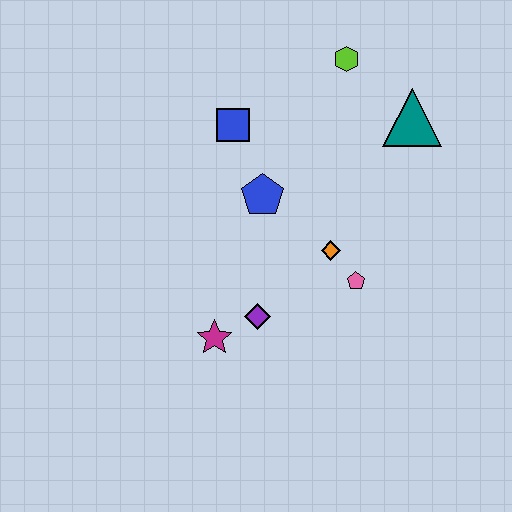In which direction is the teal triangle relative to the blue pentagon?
The teal triangle is to the right of the blue pentagon.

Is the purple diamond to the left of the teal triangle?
Yes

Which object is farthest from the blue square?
The magenta star is farthest from the blue square.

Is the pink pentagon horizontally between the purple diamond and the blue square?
No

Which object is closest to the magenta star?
The purple diamond is closest to the magenta star.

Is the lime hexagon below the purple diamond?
No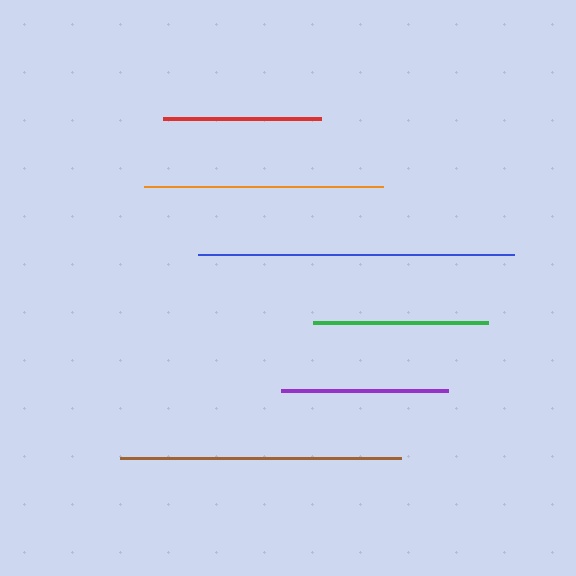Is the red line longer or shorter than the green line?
The green line is longer than the red line.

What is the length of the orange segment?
The orange segment is approximately 239 pixels long.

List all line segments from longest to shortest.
From longest to shortest: blue, brown, orange, green, purple, red.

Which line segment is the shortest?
The red line is the shortest at approximately 157 pixels.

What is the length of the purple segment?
The purple segment is approximately 166 pixels long.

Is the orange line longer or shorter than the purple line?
The orange line is longer than the purple line.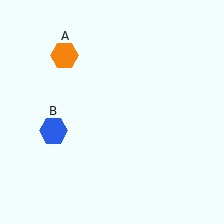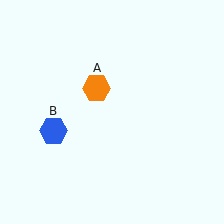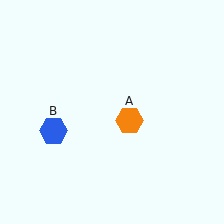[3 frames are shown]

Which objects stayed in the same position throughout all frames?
Blue hexagon (object B) remained stationary.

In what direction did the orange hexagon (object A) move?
The orange hexagon (object A) moved down and to the right.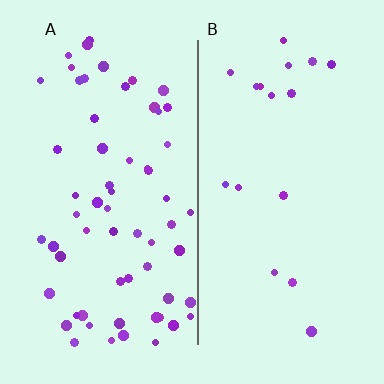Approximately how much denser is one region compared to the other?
Approximately 3.5× — region A over region B.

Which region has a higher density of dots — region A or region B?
A (the left).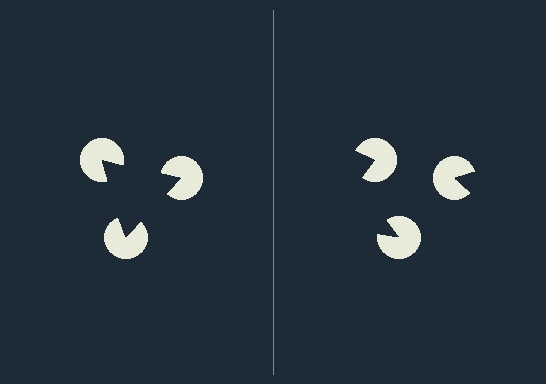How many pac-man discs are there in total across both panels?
6 — 3 on each side.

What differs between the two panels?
The pac-man discs are positioned identically on both sides; only the wedge orientations differ. On the left they align to a triangle; on the right they are misaligned.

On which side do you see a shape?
An illusory triangle appears on the left side. On the right side the wedge cuts are rotated, so no coherent shape forms.